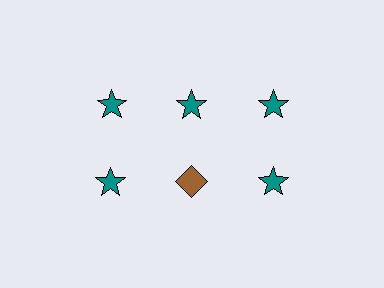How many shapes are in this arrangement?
There are 6 shapes arranged in a grid pattern.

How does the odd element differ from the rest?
It differs in both color (brown instead of teal) and shape (diamond instead of star).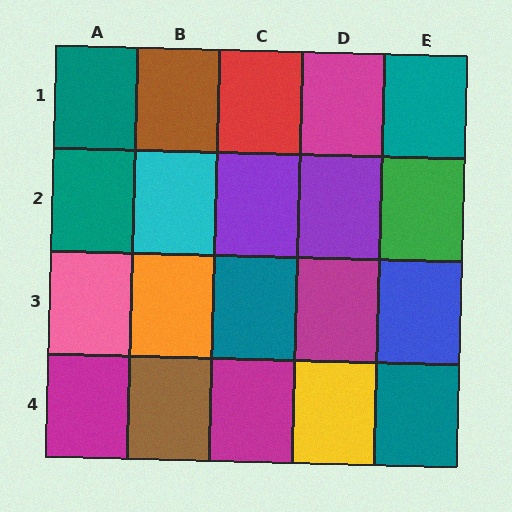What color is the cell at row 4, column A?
Magenta.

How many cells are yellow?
1 cell is yellow.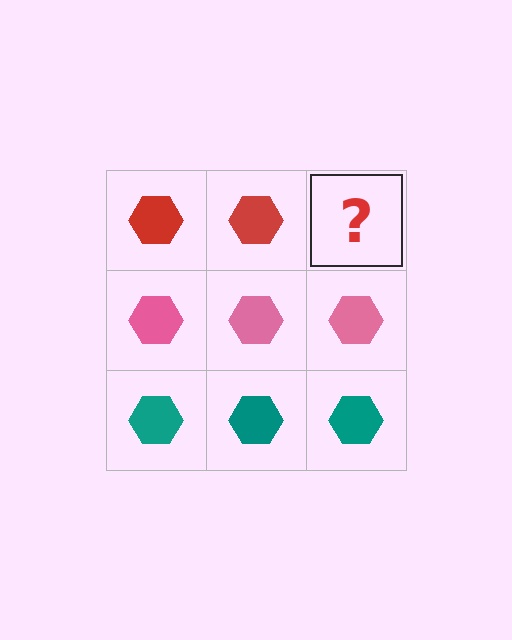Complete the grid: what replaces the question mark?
The question mark should be replaced with a red hexagon.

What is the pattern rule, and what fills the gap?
The rule is that each row has a consistent color. The gap should be filled with a red hexagon.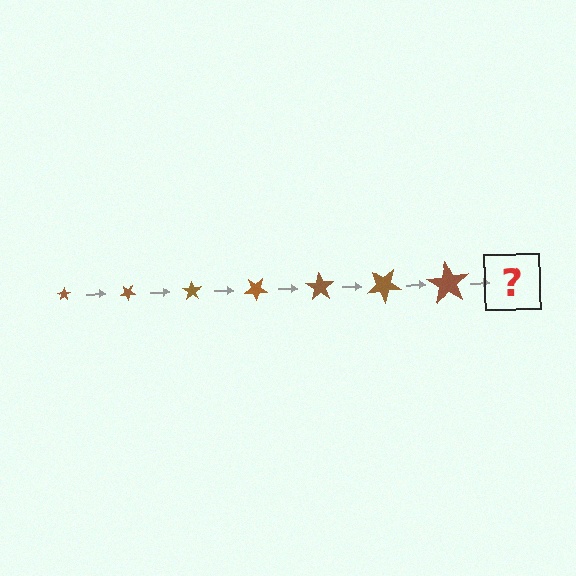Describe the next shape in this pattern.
It should be a star, larger than the previous one and rotated 245 degrees from the start.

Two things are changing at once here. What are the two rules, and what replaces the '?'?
The two rules are that the star grows larger each step and it rotates 35 degrees each step. The '?' should be a star, larger than the previous one and rotated 245 degrees from the start.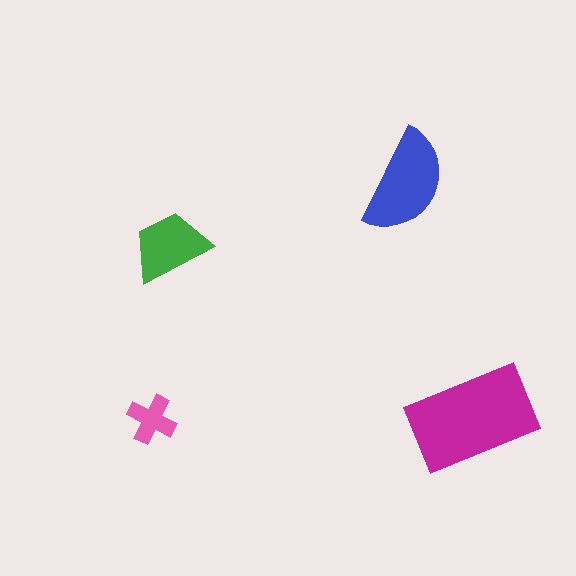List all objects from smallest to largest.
The pink cross, the green trapezoid, the blue semicircle, the magenta rectangle.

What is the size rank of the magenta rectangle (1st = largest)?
1st.